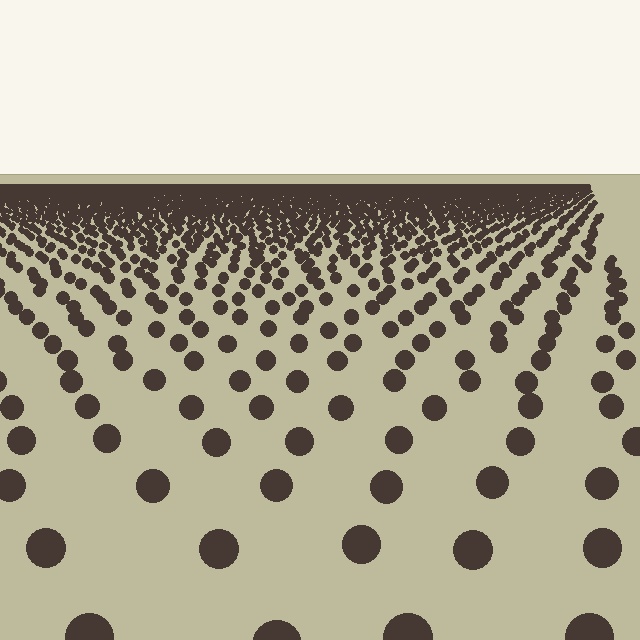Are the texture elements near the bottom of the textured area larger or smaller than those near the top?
Larger. Near the bottom, elements are closer to the viewer and appear at a bigger on-screen size.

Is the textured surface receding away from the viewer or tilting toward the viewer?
The surface is receding away from the viewer. Texture elements get smaller and denser toward the top.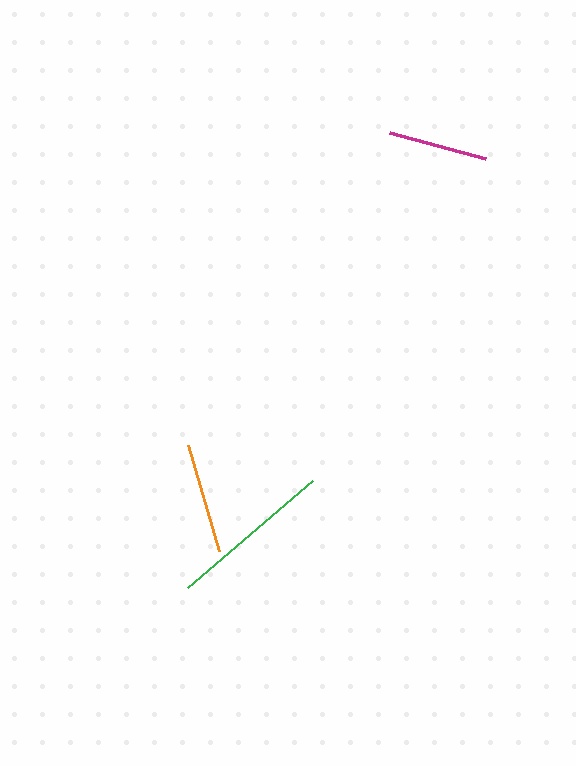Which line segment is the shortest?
The magenta line is the shortest at approximately 100 pixels.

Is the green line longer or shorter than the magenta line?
The green line is longer than the magenta line.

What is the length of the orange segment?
The orange segment is approximately 110 pixels long.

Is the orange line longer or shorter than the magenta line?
The orange line is longer than the magenta line.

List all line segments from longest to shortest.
From longest to shortest: green, orange, magenta.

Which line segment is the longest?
The green line is the longest at approximately 165 pixels.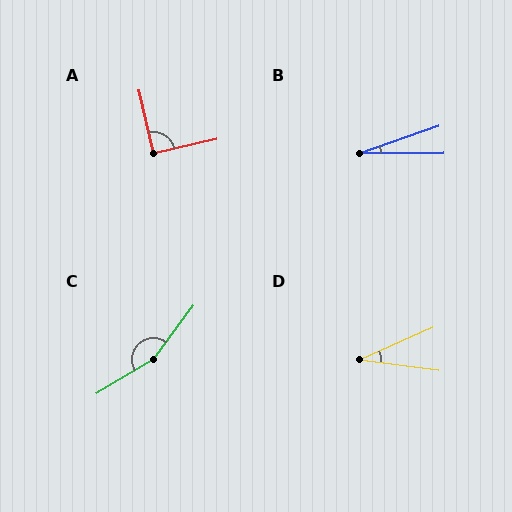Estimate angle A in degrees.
Approximately 90 degrees.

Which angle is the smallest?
B, at approximately 18 degrees.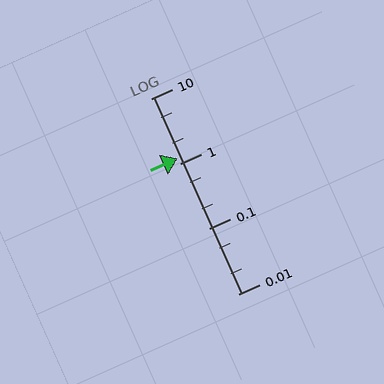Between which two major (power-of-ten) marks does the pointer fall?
The pointer is between 1 and 10.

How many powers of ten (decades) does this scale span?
The scale spans 3 decades, from 0.01 to 10.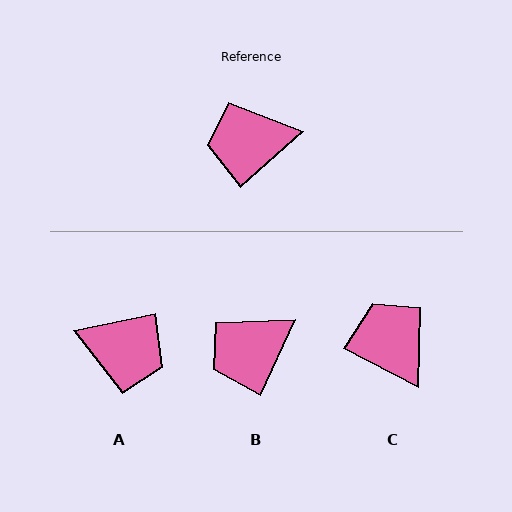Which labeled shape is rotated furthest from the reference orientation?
A, about 149 degrees away.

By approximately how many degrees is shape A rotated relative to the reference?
Approximately 149 degrees counter-clockwise.